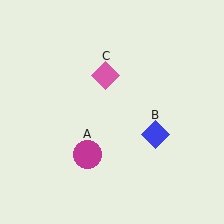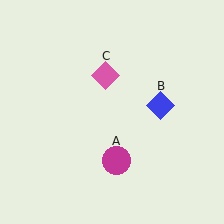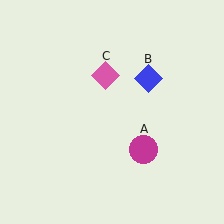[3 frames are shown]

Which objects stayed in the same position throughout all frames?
Pink diamond (object C) remained stationary.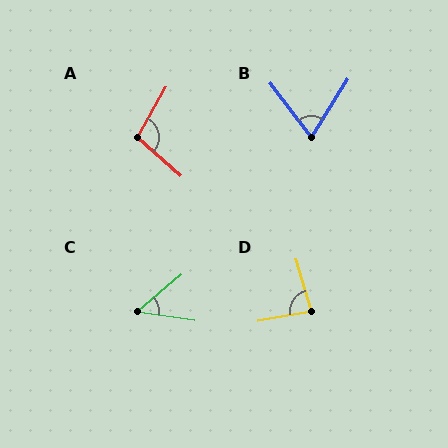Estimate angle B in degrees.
Approximately 69 degrees.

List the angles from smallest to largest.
C (48°), B (69°), D (83°), A (102°).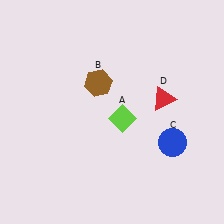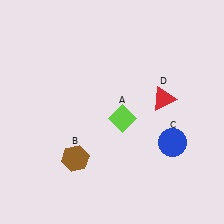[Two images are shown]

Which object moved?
The brown hexagon (B) moved down.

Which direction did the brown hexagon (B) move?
The brown hexagon (B) moved down.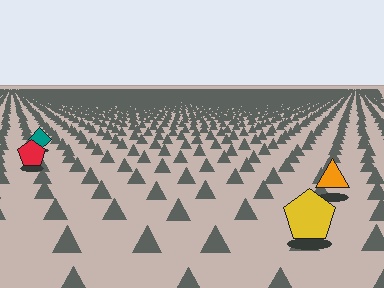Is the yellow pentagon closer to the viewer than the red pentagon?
Yes. The yellow pentagon is closer — you can tell from the texture gradient: the ground texture is coarser near it.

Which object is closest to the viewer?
The yellow pentagon is closest. The texture marks near it are larger and more spread out.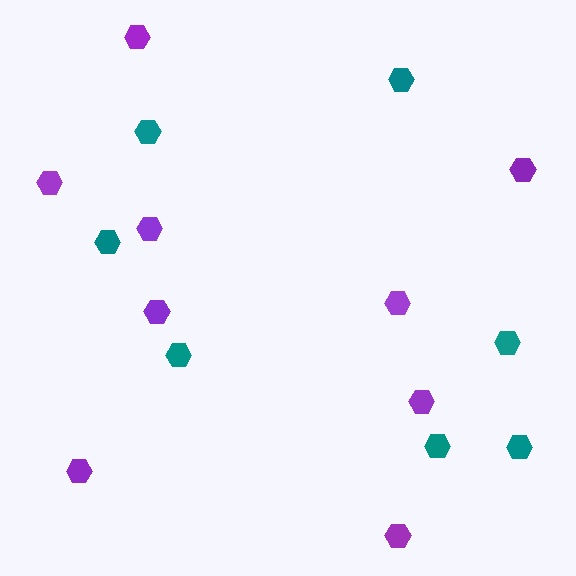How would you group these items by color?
There are 2 groups: one group of teal hexagons (7) and one group of purple hexagons (9).